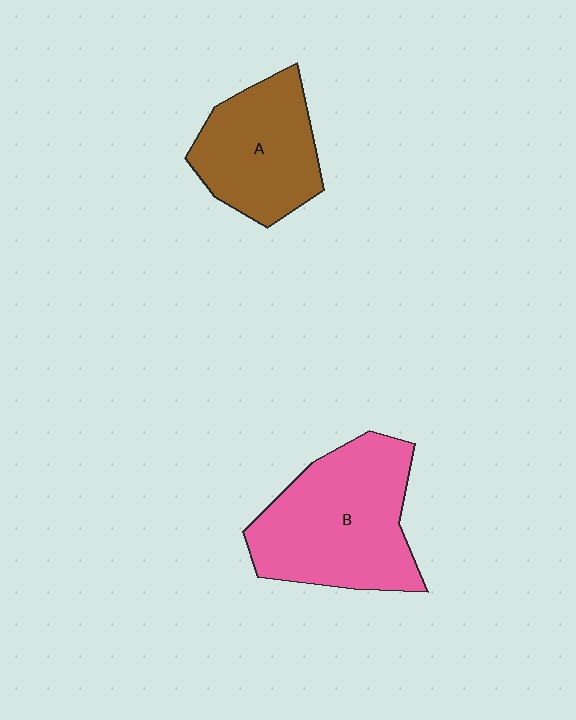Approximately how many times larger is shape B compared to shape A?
Approximately 1.4 times.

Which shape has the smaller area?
Shape A (brown).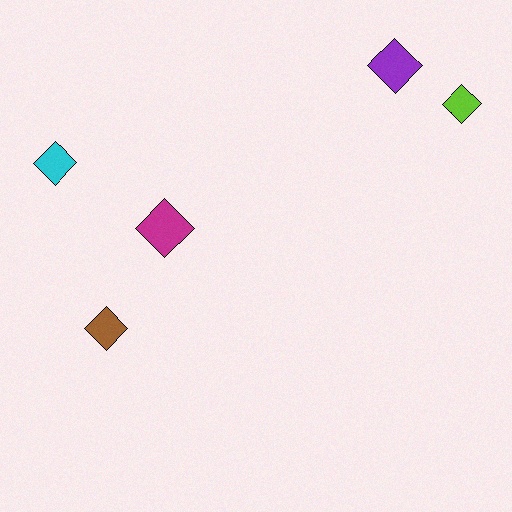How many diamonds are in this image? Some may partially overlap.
There are 5 diamonds.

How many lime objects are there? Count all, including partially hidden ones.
There is 1 lime object.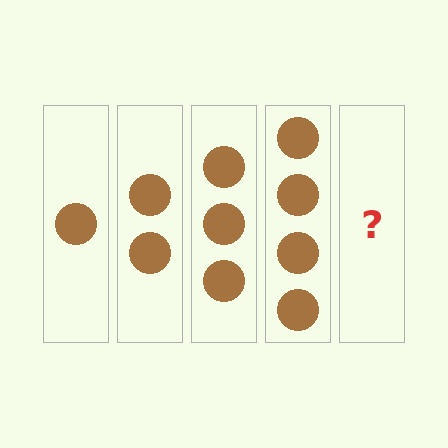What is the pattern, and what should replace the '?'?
The pattern is that each step adds one more circle. The '?' should be 5 circles.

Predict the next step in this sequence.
The next step is 5 circles.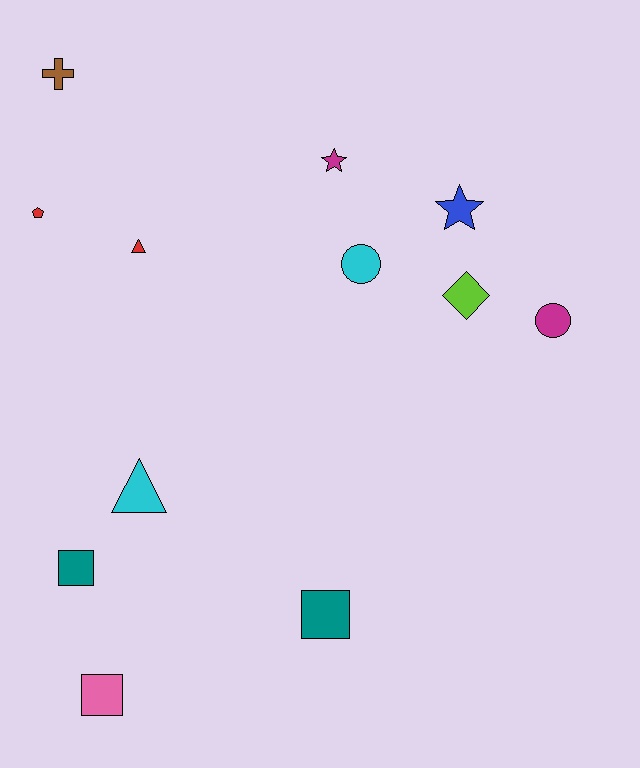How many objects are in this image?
There are 12 objects.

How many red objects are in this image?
There are 2 red objects.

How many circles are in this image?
There are 2 circles.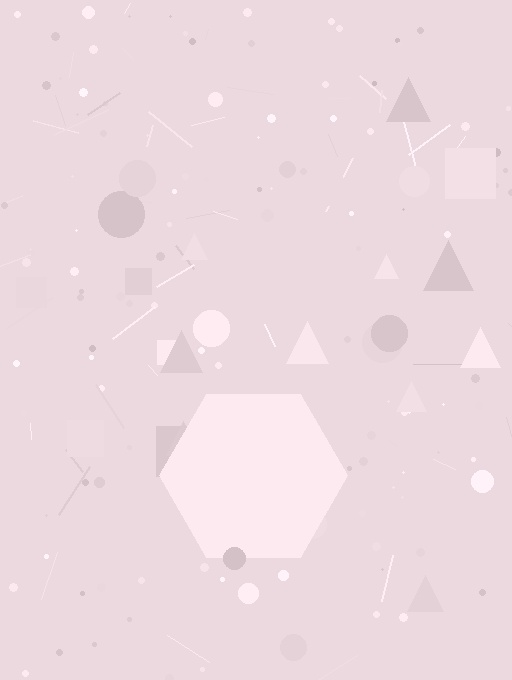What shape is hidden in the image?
A hexagon is hidden in the image.